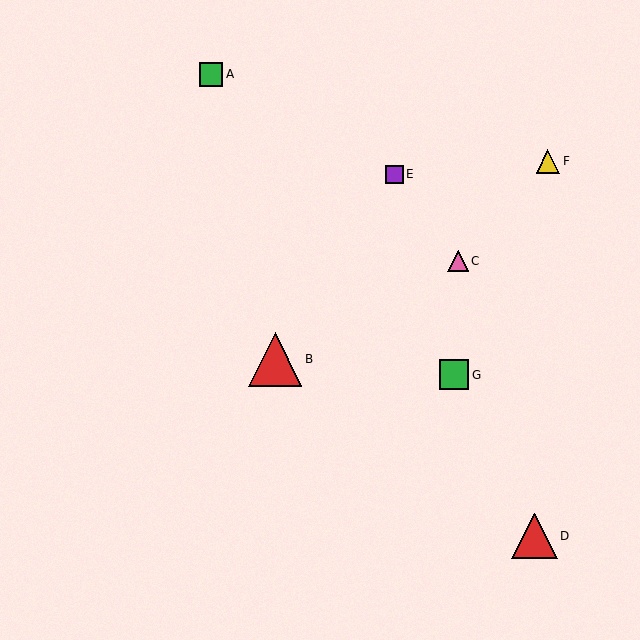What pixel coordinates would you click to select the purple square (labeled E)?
Click at (394, 174) to select the purple square E.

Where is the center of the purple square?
The center of the purple square is at (394, 174).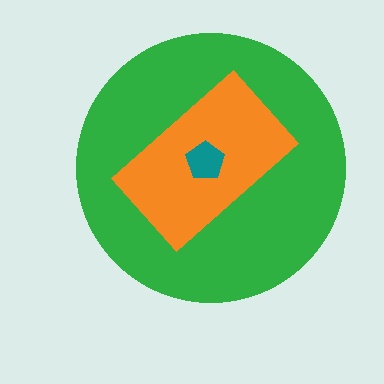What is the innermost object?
The teal pentagon.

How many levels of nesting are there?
3.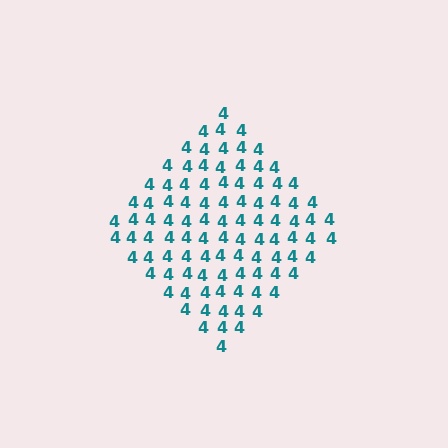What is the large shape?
The large shape is a diamond.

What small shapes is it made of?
It is made of small digit 4's.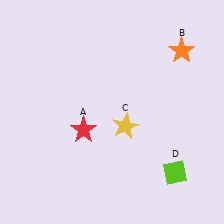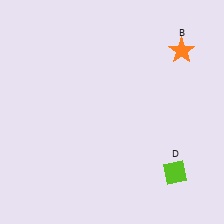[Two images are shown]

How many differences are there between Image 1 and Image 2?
There are 2 differences between the two images.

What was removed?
The red star (A), the yellow star (C) were removed in Image 2.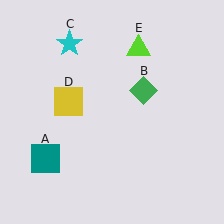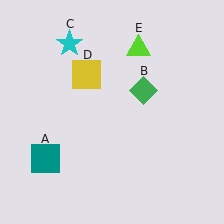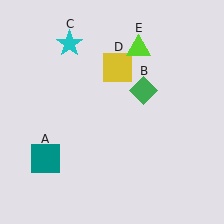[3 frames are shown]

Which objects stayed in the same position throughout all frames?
Teal square (object A) and green diamond (object B) and cyan star (object C) and lime triangle (object E) remained stationary.